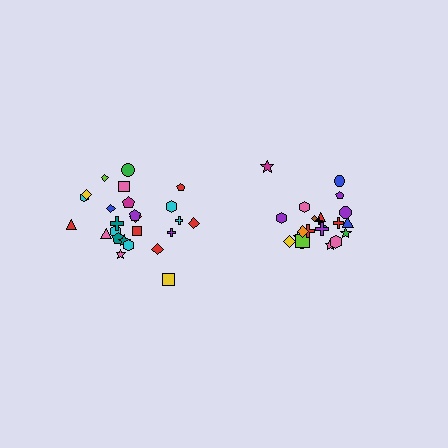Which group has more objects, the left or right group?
The left group.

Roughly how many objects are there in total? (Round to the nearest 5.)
Roughly 45 objects in total.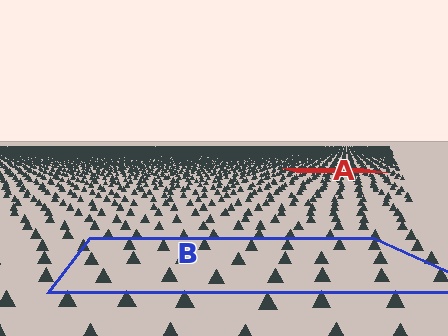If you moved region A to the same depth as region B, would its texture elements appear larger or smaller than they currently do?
They would appear larger. At a closer depth, the same texture elements are projected at a bigger on-screen size.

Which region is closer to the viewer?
Region B is closer. The texture elements there are larger and more spread out.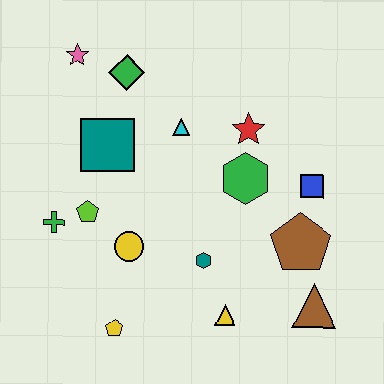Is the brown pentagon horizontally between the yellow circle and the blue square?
Yes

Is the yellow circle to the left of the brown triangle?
Yes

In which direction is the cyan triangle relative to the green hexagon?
The cyan triangle is to the left of the green hexagon.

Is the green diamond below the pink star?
Yes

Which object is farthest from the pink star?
The brown triangle is farthest from the pink star.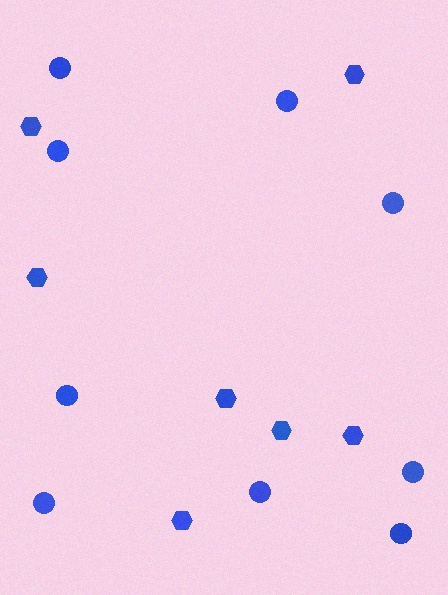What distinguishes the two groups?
There are 2 groups: one group of circles (9) and one group of hexagons (7).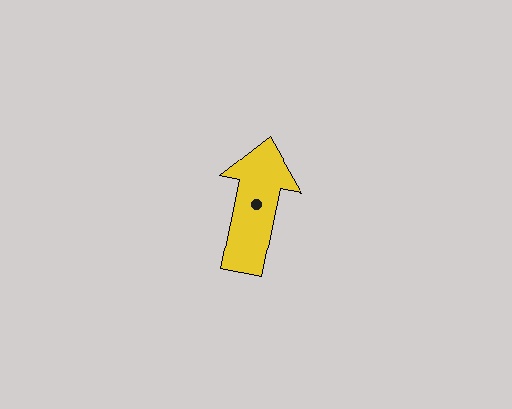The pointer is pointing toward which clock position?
Roughly 12 o'clock.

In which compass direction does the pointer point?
North.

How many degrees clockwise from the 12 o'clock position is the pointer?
Approximately 11 degrees.